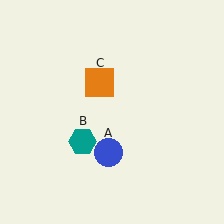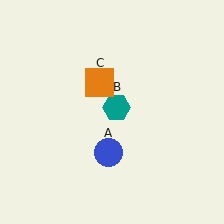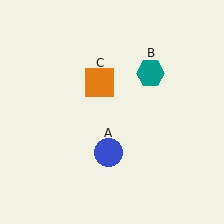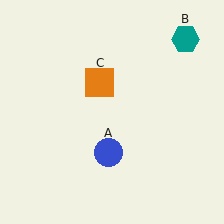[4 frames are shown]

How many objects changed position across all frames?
1 object changed position: teal hexagon (object B).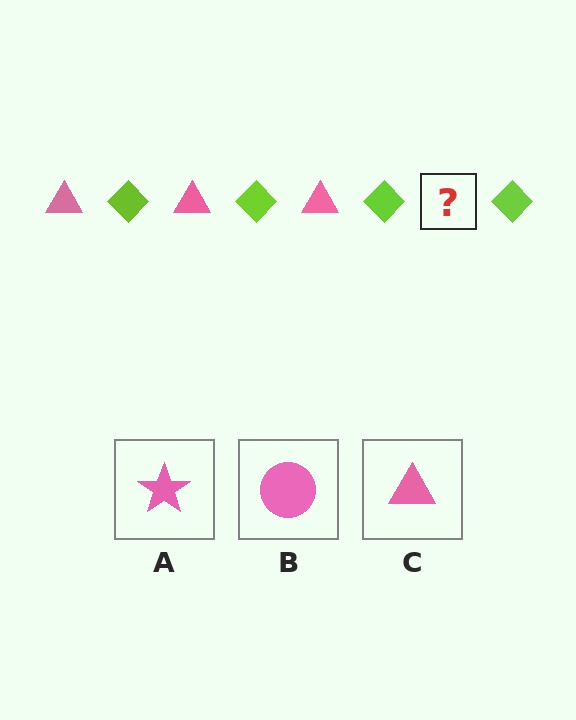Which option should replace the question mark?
Option C.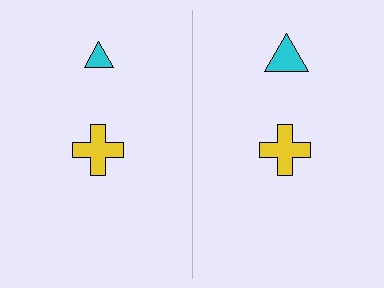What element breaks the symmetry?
The cyan triangle on the right side has a different size than its mirror counterpart.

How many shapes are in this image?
There are 4 shapes in this image.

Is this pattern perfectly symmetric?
No, the pattern is not perfectly symmetric. The cyan triangle on the right side has a different size than its mirror counterpart.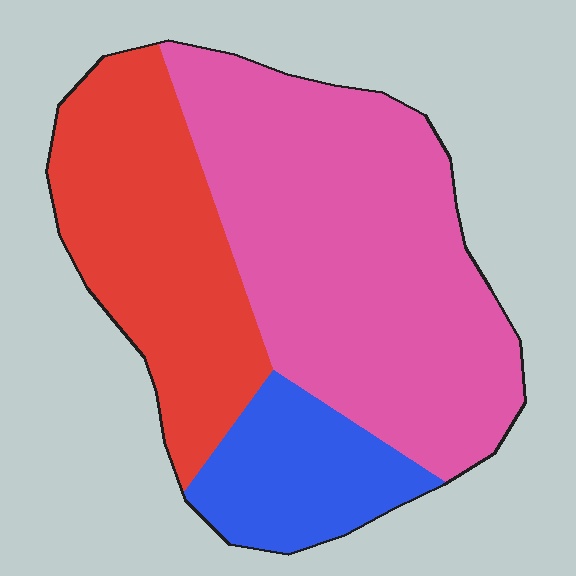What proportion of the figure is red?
Red takes up about one third (1/3) of the figure.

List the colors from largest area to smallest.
From largest to smallest: pink, red, blue.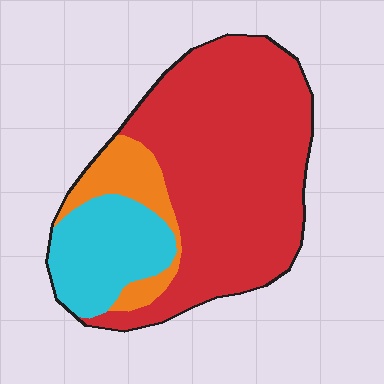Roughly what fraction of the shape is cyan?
Cyan covers roughly 20% of the shape.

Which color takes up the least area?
Orange, at roughly 10%.